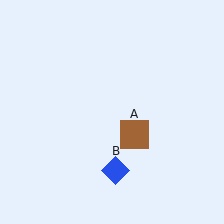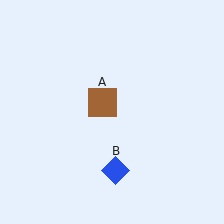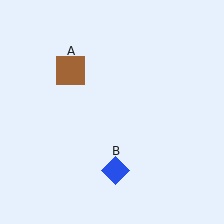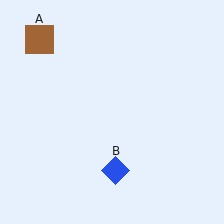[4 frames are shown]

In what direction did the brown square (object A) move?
The brown square (object A) moved up and to the left.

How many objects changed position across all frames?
1 object changed position: brown square (object A).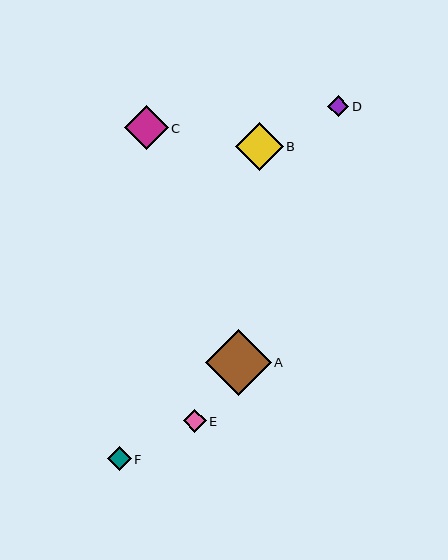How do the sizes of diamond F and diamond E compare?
Diamond F and diamond E are approximately the same size.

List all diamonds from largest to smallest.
From largest to smallest: A, B, C, F, E, D.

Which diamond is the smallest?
Diamond D is the smallest with a size of approximately 21 pixels.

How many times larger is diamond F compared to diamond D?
Diamond F is approximately 1.1 times the size of diamond D.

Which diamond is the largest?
Diamond A is the largest with a size of approximately 65 pixels.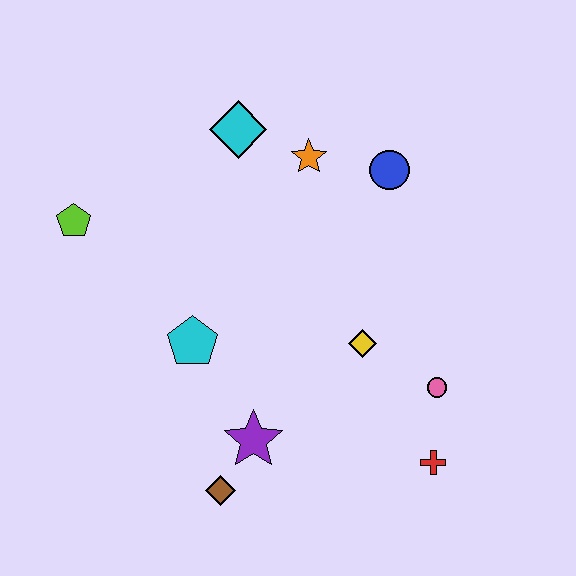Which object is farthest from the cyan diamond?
The red cross is farthest from the cyan diamond.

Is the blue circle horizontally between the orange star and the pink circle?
Yes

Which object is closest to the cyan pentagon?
The purple star is closest to the cyan pentagon.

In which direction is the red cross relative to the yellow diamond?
The red cross is below the yellow diamond.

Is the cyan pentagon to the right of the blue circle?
No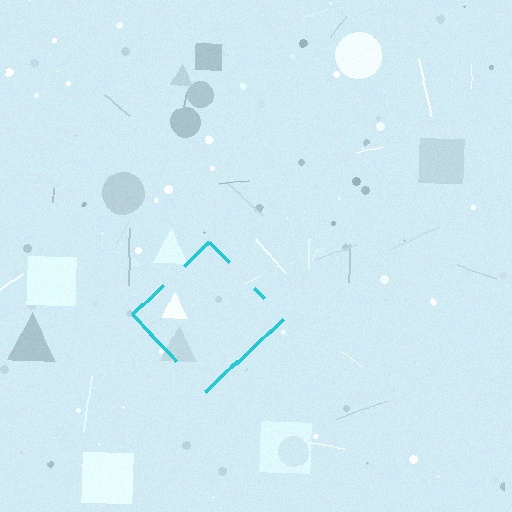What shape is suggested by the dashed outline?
The dashed outline suggests a diamond.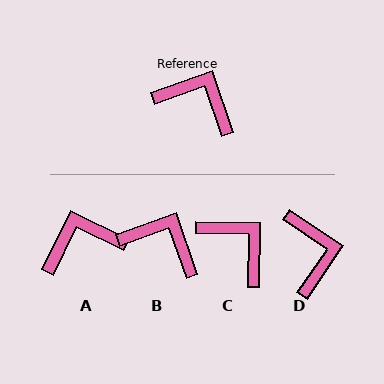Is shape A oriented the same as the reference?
No, it is off by about 45 degrees.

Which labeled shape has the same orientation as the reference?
B.